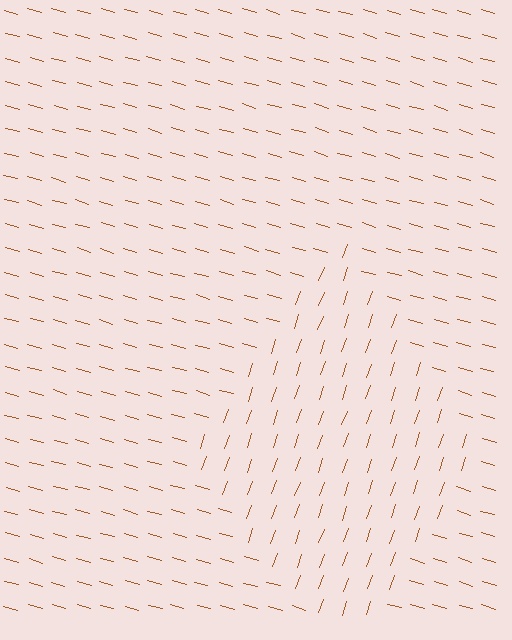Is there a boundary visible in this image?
Yes, there is a texture boundary formed by a change in line orientation.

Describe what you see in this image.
The image is filled with small brown line segments. A diamond region in the image has lines oriented differently from the surrounding lines, creating a visible texture boundary.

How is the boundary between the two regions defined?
The boundary is defined purely by a change in line orientation (approximately 87 degrees difference). All lines are the same color and thickness.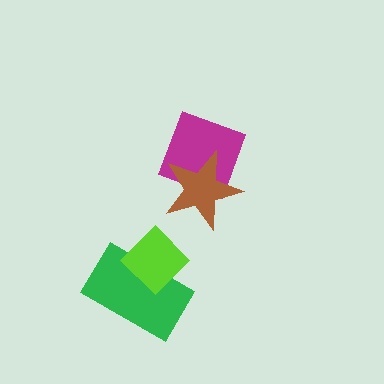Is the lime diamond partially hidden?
No, no other shape covers it.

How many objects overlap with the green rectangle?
1 object overlaps with the green rectangle.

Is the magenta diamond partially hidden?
Yes, it is partially covered by another shape.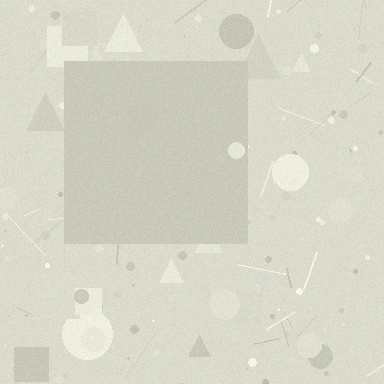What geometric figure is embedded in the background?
A square is embedded in the background.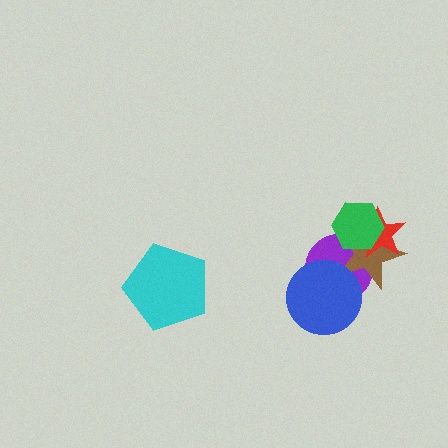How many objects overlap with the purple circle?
4 objects overlap with the purple circle.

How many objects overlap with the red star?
3 objects overlap with the red star.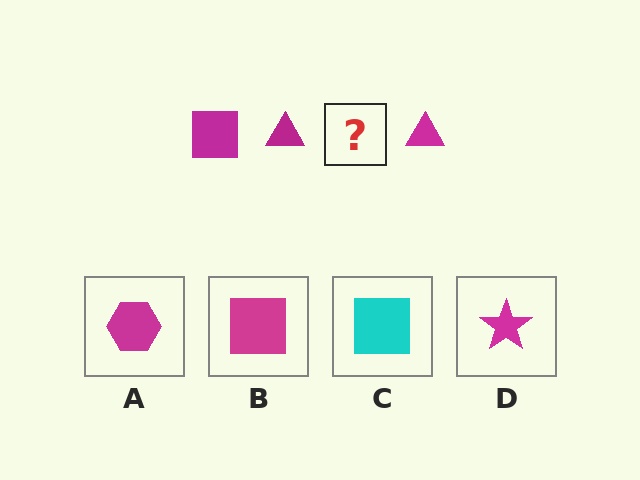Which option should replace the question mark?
Option B.